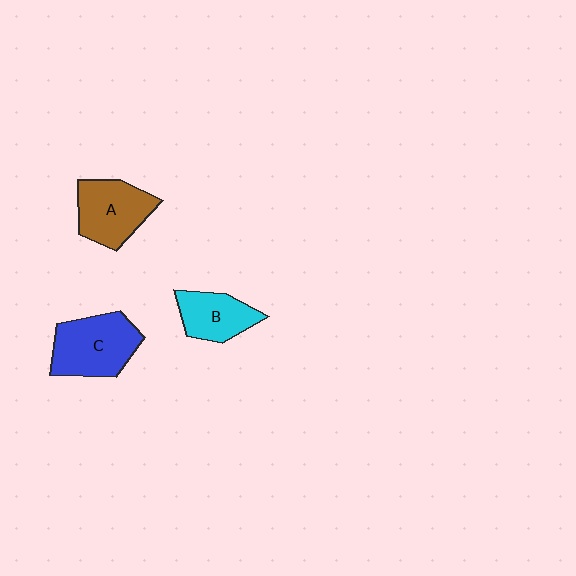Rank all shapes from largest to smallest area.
From largest to smallest: C (blue), A (brown), B (cyan).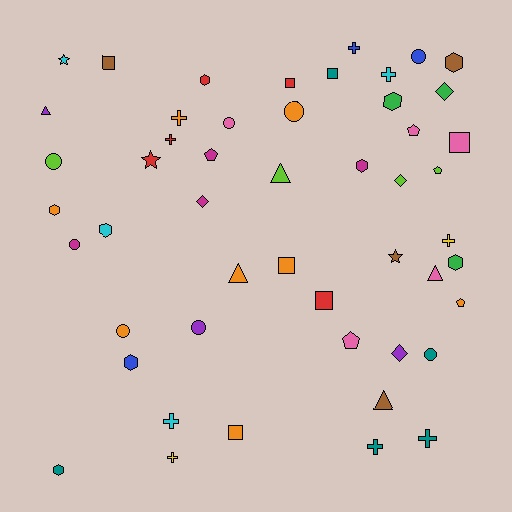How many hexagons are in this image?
There are 9 hexagons.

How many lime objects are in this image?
There are 4 lime objects.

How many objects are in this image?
There are 50 objects.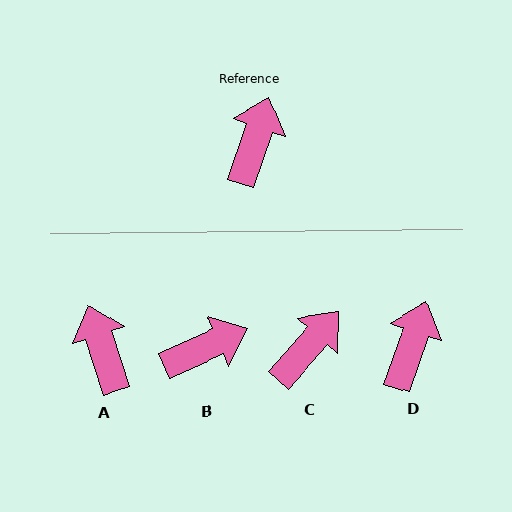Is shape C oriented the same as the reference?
No, it is off by about 23 degrees.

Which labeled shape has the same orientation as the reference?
D.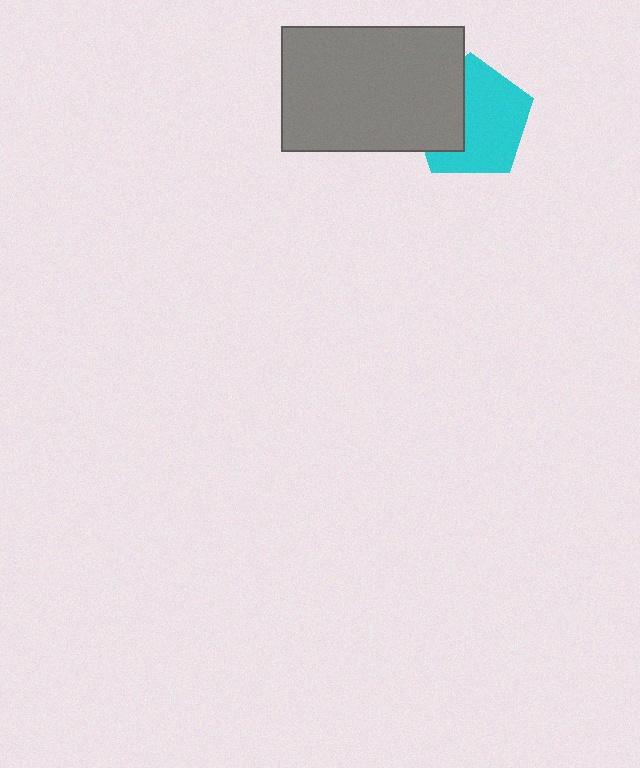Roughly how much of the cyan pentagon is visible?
About half of it is visible (roughly 63%).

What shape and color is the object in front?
The object in front is a gray rectangle.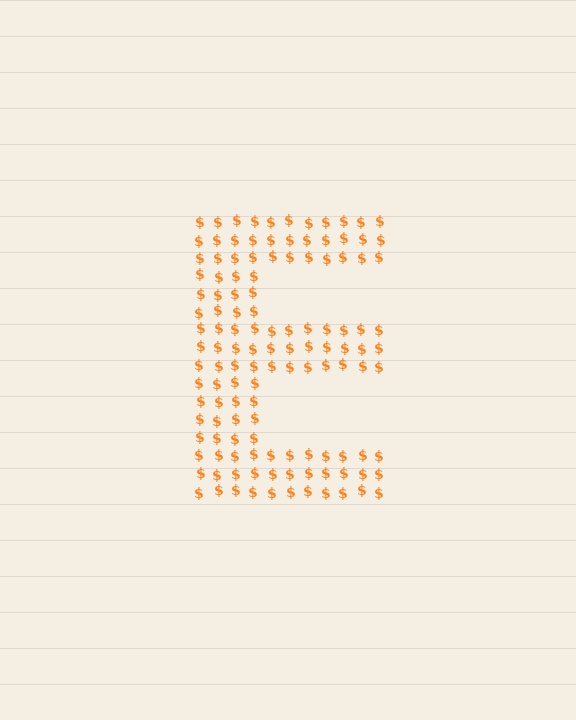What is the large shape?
The large shape is the letter E.